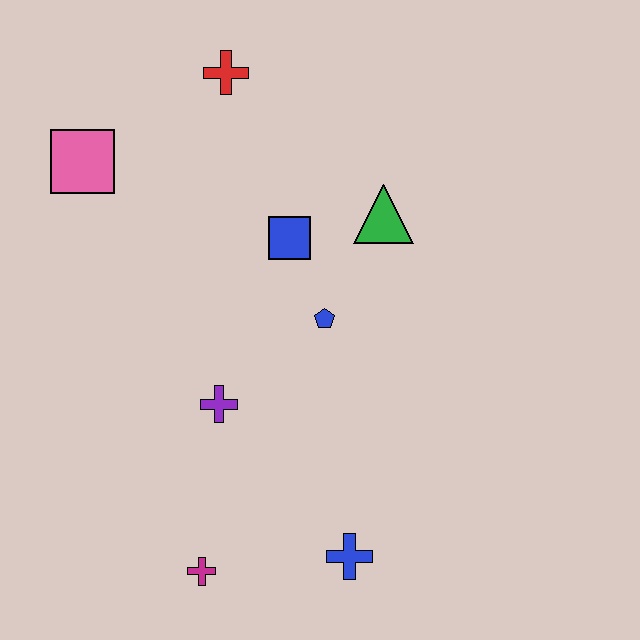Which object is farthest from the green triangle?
The magenta cross is farthest from the green triangle.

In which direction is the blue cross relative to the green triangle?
The blue cross is below the green triangle.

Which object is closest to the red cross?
The pink square is closest to the red cross.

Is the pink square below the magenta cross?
No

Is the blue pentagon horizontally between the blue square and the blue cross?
Yes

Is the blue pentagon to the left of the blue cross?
Yes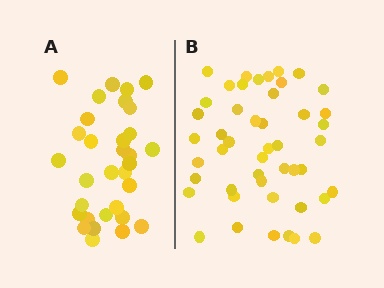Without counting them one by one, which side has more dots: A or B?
Region B (the right region) has more dots.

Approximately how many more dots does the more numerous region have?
Region B has approximately 15 more dots than region A.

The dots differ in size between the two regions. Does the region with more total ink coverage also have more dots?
No. Region A has more total ink coverage because its dots are larger, but region B actually contains more individual dots. Total area can be misleading — the number of items is what matters here.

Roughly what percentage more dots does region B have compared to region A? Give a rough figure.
About 45% more.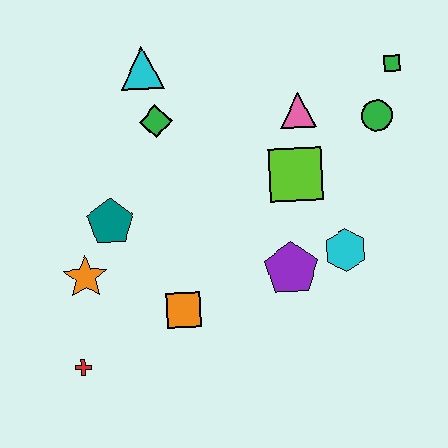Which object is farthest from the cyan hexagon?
The red cross is farthest from the cyan hexagon.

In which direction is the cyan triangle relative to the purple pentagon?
The cyan triangle is above the purple pentagon.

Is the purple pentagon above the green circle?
No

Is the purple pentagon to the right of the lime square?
No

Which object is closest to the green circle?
The green square is closest to the green circle.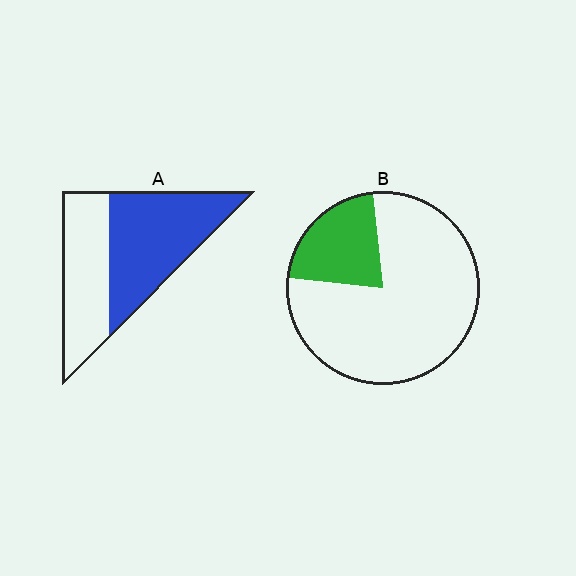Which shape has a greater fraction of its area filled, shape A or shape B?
Shape A.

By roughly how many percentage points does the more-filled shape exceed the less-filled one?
By roughly 35 percentage points (A over B).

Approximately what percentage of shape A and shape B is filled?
A is approximately 55% and B is approximately 20%.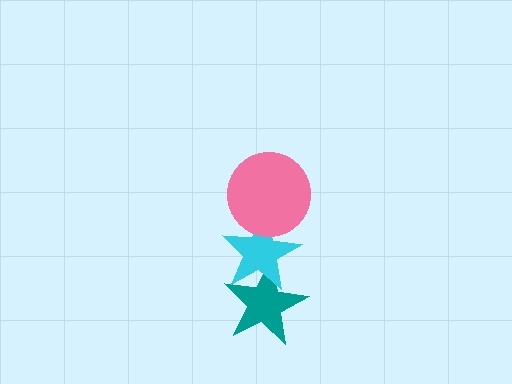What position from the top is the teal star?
The teal star is 3rd from the top.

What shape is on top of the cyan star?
The pink circle is on top of the cyan star.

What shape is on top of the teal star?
The cyan star is on top of the teal star.